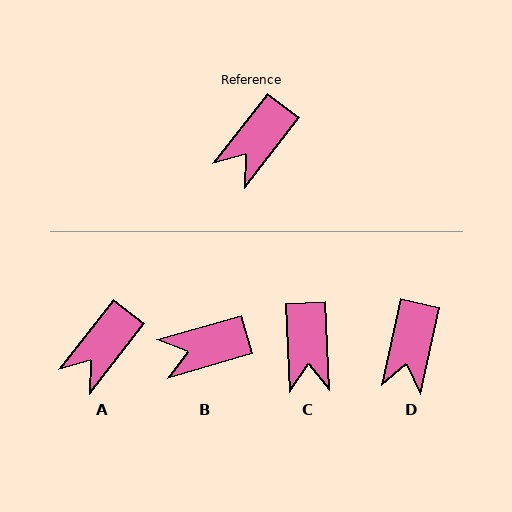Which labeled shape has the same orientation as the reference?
A.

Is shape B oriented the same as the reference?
No, it is off by about 36 degrees.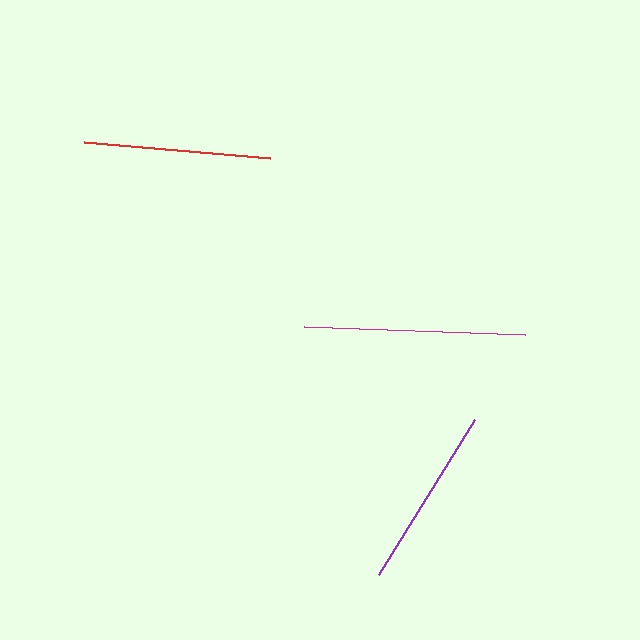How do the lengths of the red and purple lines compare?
The red and purple lines are approximately the same length.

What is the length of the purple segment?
The purple segment is approximately 183 pixels long.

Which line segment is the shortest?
The purple line is the shortest at approximately 183 pixels.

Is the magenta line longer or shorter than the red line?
The magenta line is longer than the red line.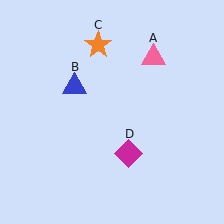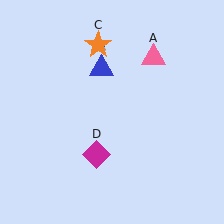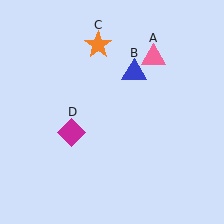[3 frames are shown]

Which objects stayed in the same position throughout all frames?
Pink triangle (object A) and orange star (object C) remained stationary.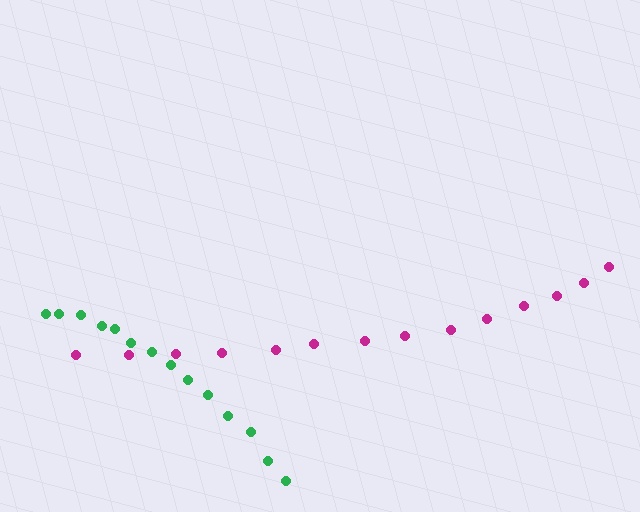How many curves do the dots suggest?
There are 2 distinct paths.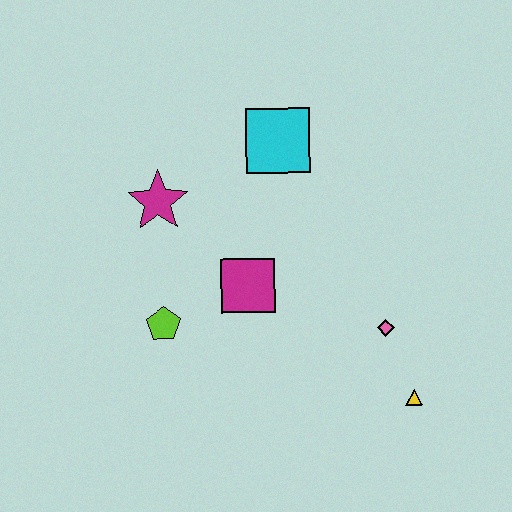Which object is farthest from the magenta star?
The yellow triangle is farthest from the magenta star.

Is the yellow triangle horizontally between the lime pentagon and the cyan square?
No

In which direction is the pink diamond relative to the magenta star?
The pink diamond is to the right of the magenta star.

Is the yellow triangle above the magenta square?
No